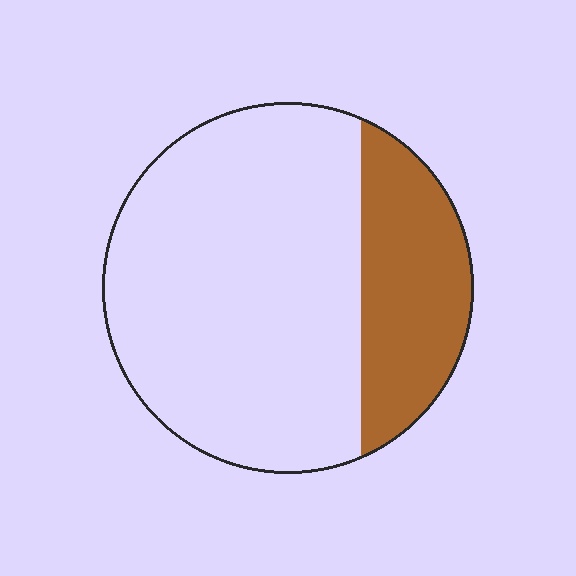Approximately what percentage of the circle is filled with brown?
Approximately 25%.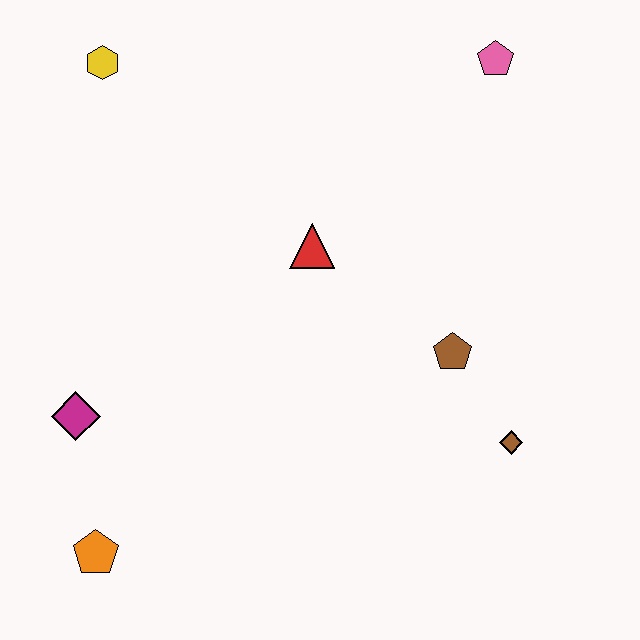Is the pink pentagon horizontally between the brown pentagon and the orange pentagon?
No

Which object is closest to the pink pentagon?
The red triangle is closest to the pink pentagon.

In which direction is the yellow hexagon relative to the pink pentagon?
The yellow hexagon is to the left of the pink pentagon.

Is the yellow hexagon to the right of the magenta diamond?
Yes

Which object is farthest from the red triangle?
The orange pentagon is farthest from the red triangle.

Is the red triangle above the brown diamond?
Yes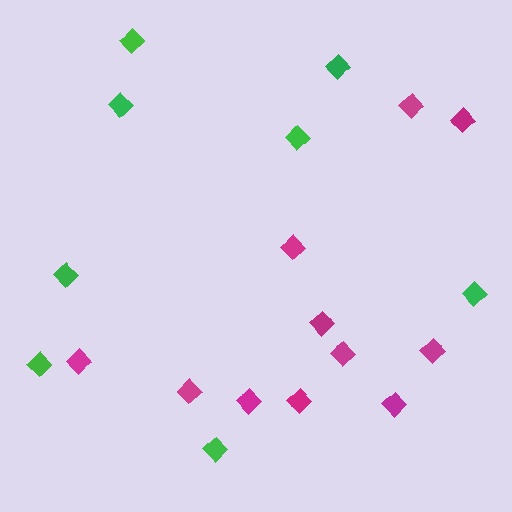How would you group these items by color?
There are 2 groups: one group of magenta diamonds (11) and one group of green diamonds (8).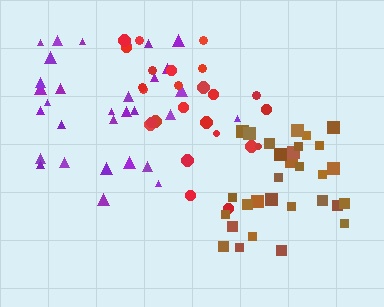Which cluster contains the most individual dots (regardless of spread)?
Purple (32).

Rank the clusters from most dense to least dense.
brown, red, purple.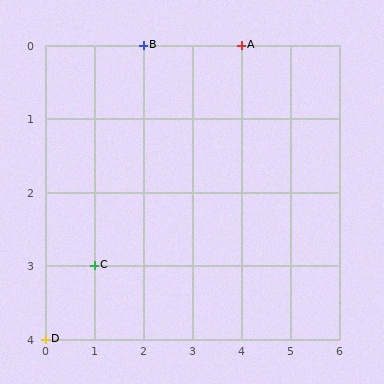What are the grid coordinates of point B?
Point B is at grid coordinates (2, 0).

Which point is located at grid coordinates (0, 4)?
Point D is at (0, 4).